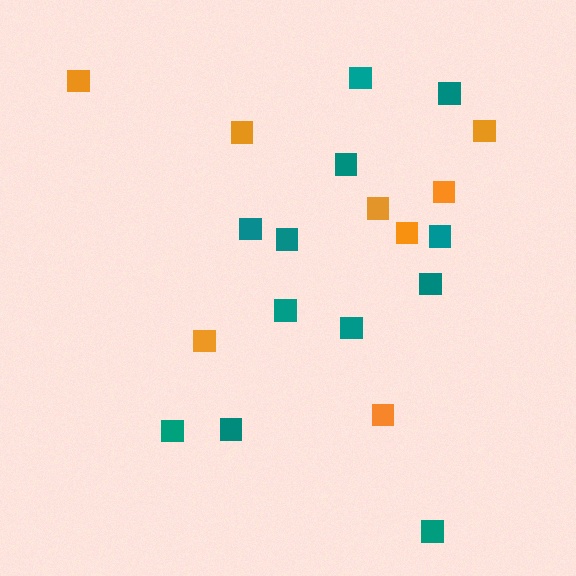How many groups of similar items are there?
There are 2 groups: one group of orange squares (8) and one group of teal squares (12).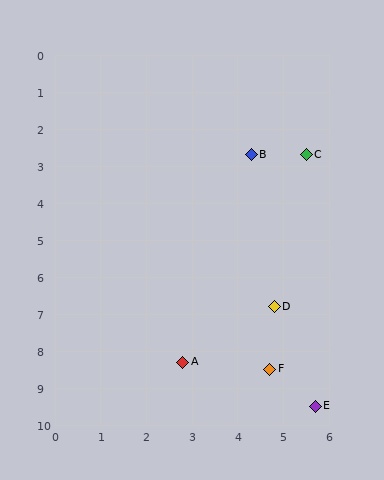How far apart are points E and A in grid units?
Points E and A are about 3.1 grid units apart.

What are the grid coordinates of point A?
Point A is at approximately (2.8, 8.3).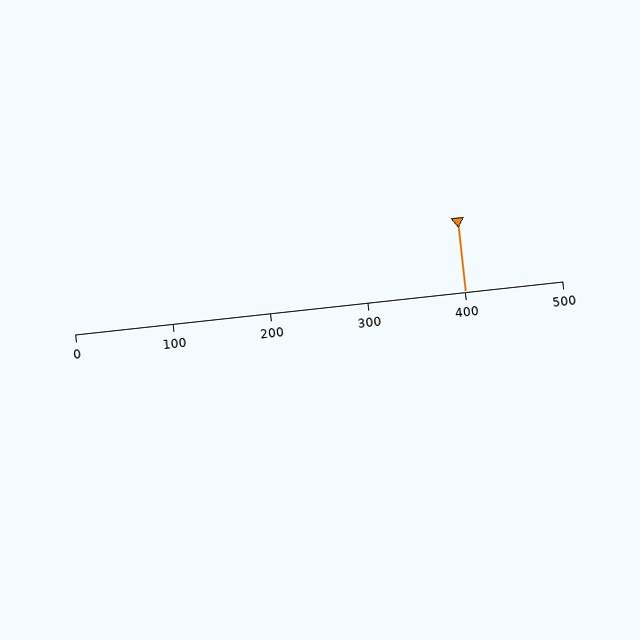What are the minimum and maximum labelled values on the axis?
The axis runs from 0 to 500.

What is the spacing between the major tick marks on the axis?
The major ticks are spaced 100 apart.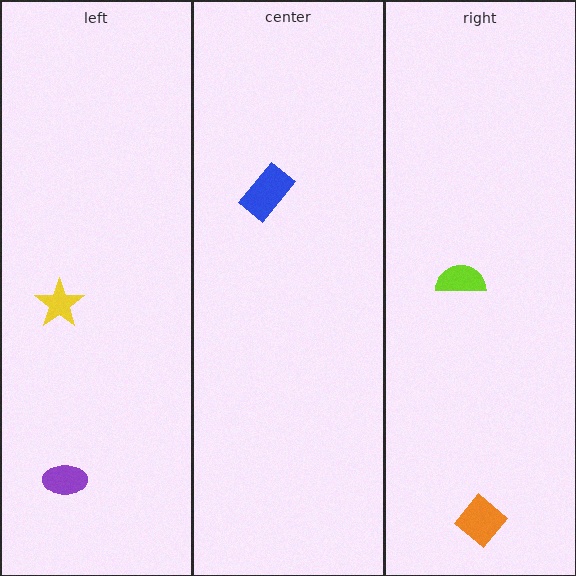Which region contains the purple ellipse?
The left region.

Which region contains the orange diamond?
The right region.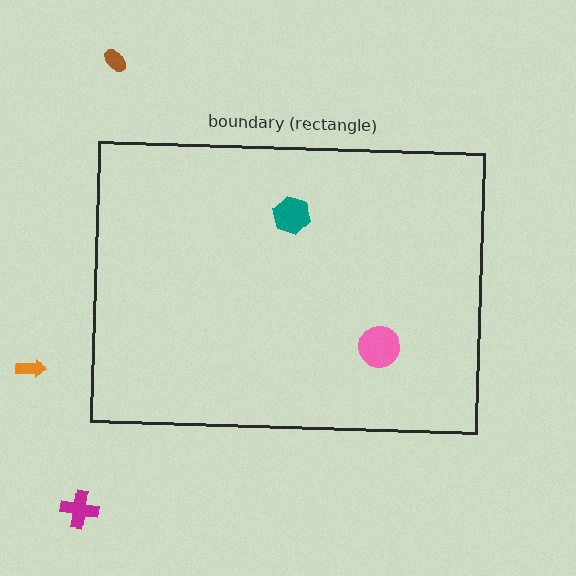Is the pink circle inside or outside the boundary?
Inside.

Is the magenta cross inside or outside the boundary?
Outside.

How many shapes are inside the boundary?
2 inside, 3 outside.